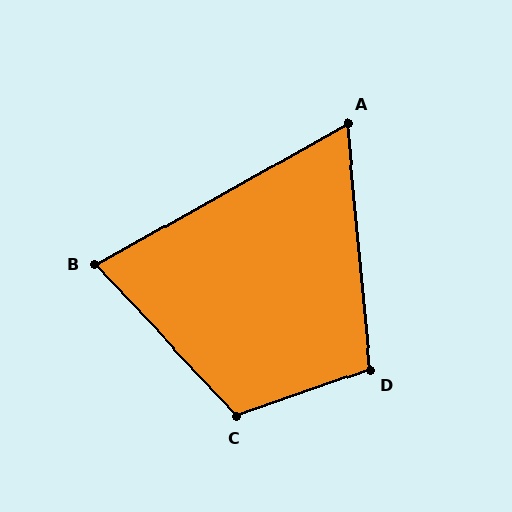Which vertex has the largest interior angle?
C, at approximately 114 degrees.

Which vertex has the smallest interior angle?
A, at approximately 66 degrees.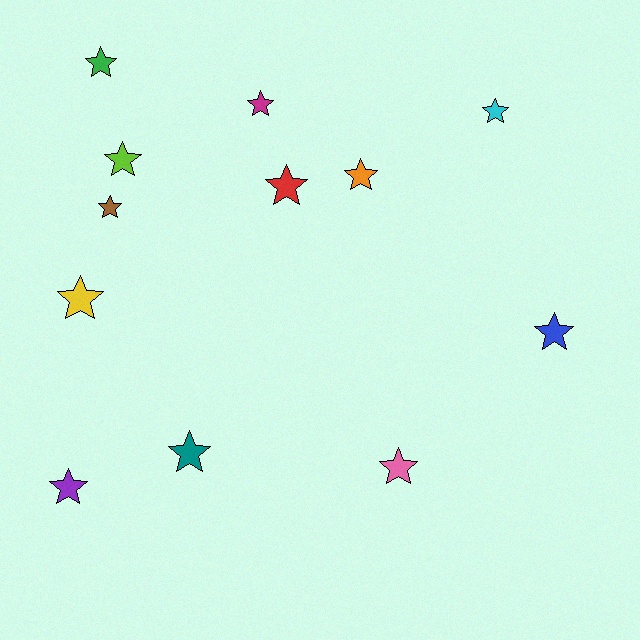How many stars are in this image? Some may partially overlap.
There are 12 stars.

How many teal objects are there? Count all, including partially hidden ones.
There is 1 teal object.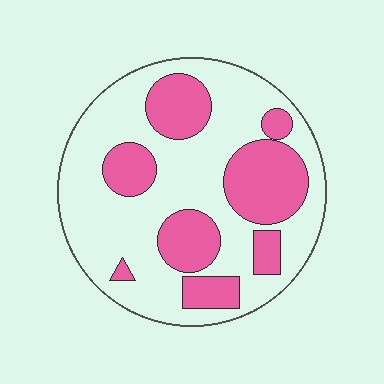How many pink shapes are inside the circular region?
8.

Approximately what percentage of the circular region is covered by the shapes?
Approximately 35%.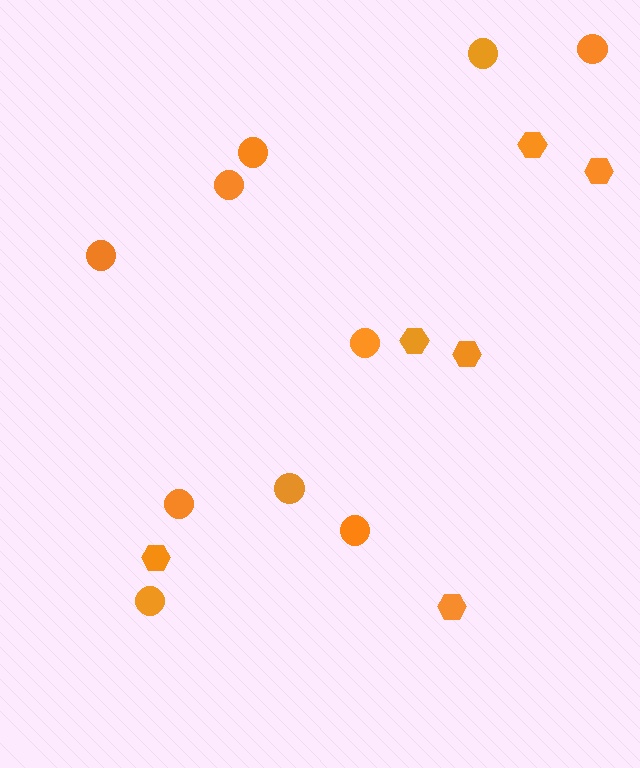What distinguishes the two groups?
There are 2 groups: one group of hexagons (6) and one group of circles (10).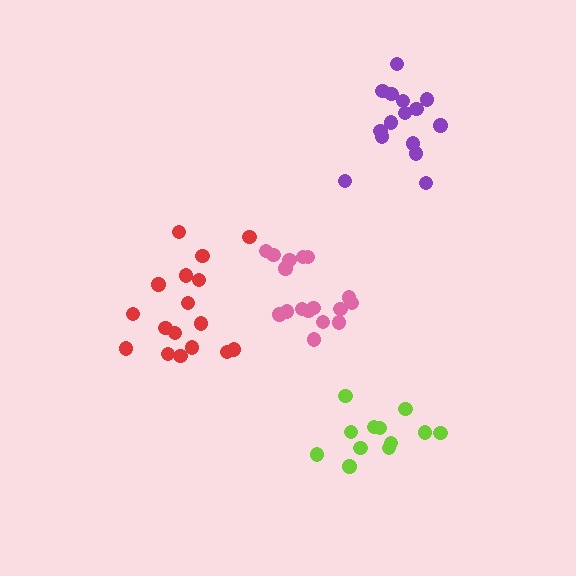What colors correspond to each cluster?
The clusters are colored: pink, red, lime, purple.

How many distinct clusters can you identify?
There are 4 distinct clusters.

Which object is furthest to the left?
The red cluster is leftmost.